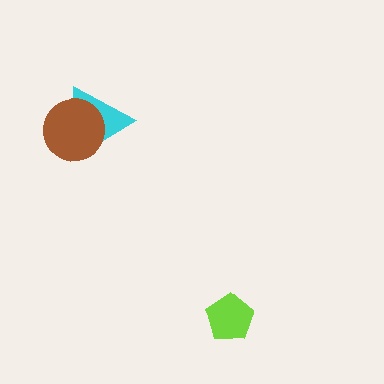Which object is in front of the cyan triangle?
The brown circle is in front of the cyan triangle.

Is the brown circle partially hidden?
No, no other shape covers it.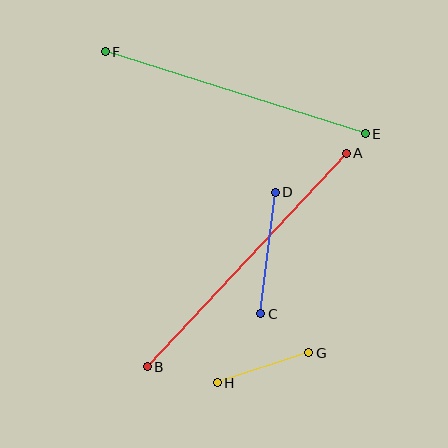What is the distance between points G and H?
The distance is approximately 96 pixels.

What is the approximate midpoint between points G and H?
The midpoint is at approximately (263, 368) pixels.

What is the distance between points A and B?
The distance is approximately 292 pixels.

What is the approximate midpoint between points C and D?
The midpoint is at approximately (268, 253) pixels.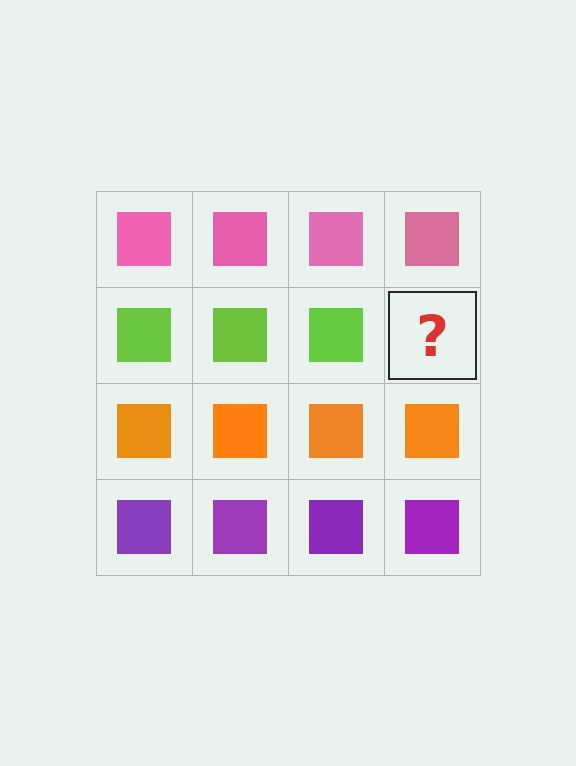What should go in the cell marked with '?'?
The missing cell should contain a lime square.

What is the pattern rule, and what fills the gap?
The rule is that each row has a consistent color. The gap should be filled with a lime square.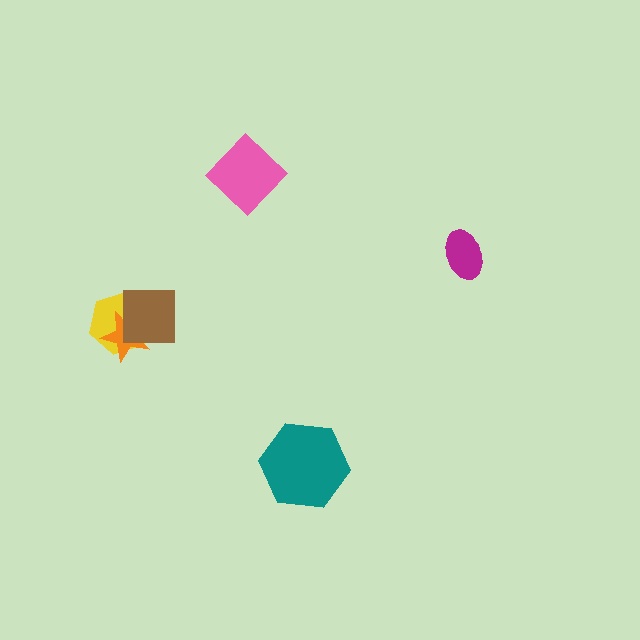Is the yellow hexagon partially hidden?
Yes, it is partially covered by another shape.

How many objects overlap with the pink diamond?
0 objects overlap with the pink diamond.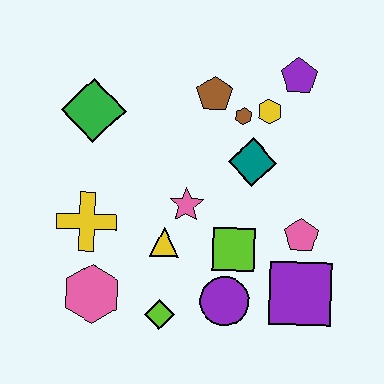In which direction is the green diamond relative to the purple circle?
The green diamond is above the purple circle.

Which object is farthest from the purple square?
The green diamond is farthest from the purple square.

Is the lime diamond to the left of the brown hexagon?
Yes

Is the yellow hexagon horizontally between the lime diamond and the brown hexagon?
No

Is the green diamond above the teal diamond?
Yes